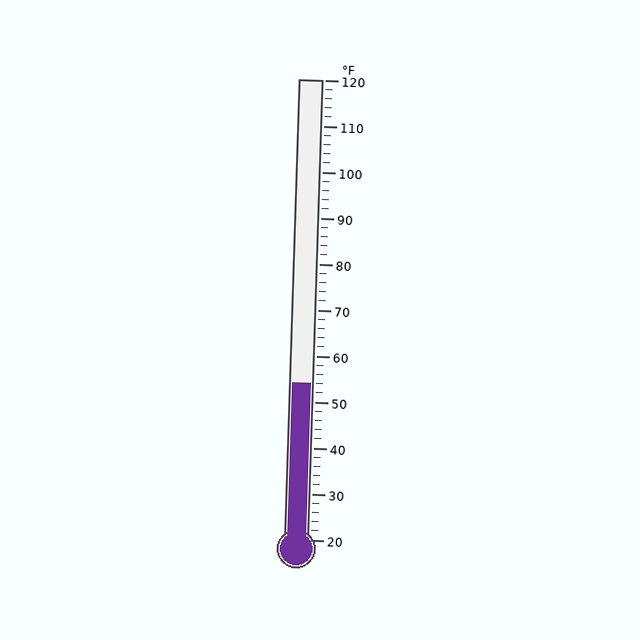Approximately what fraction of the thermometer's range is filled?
The thermometer is filled to approximately 35% of its range.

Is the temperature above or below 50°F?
The temperature is above 50°F.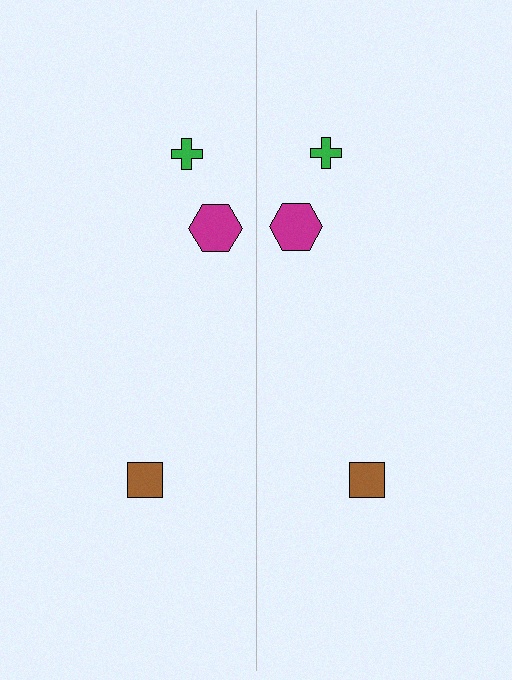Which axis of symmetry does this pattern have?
The pattern has a vertical axis of symmetry running through the center of the image.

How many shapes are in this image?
There are 6 shapes in this image.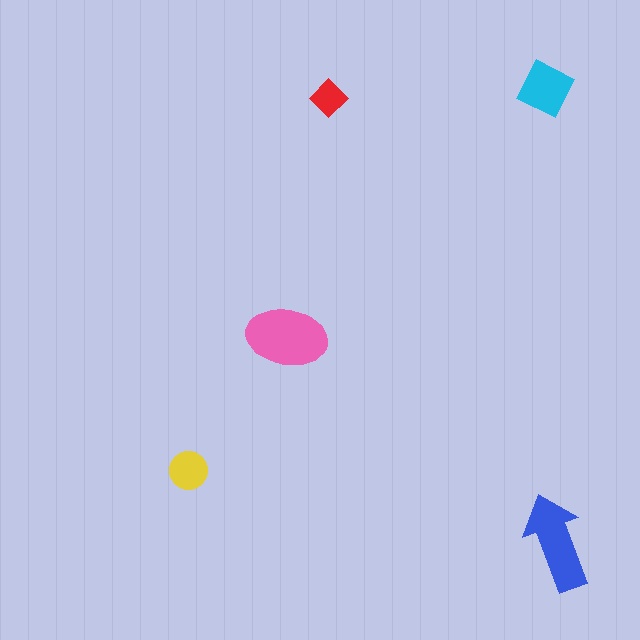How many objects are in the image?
There are 5 objects in the image.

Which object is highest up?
The cyan square is topmost.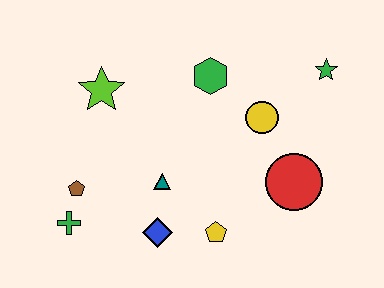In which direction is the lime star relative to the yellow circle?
The lime star is to the left of the yellow circle.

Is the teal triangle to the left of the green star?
Yes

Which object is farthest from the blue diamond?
The green star is farthest from the blue diamond.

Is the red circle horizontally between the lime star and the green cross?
No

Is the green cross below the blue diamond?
No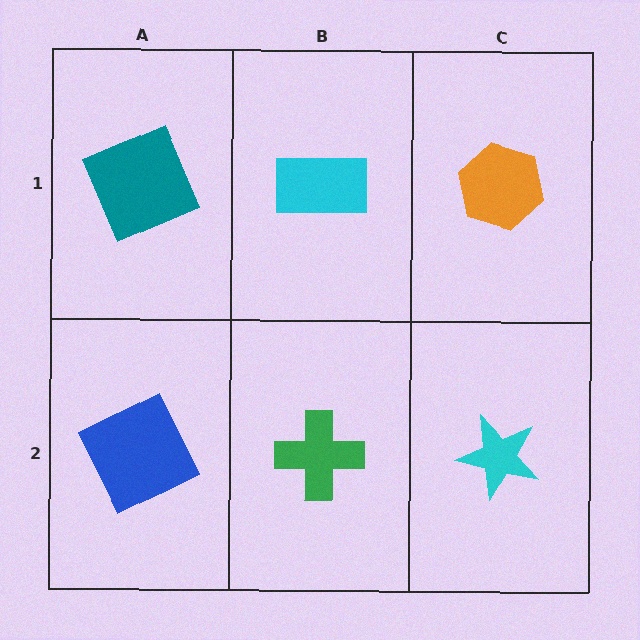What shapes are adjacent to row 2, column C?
An orange hexagon (row 1, column C), a green cross (row 2, column B).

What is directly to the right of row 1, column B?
An orange hexagon.